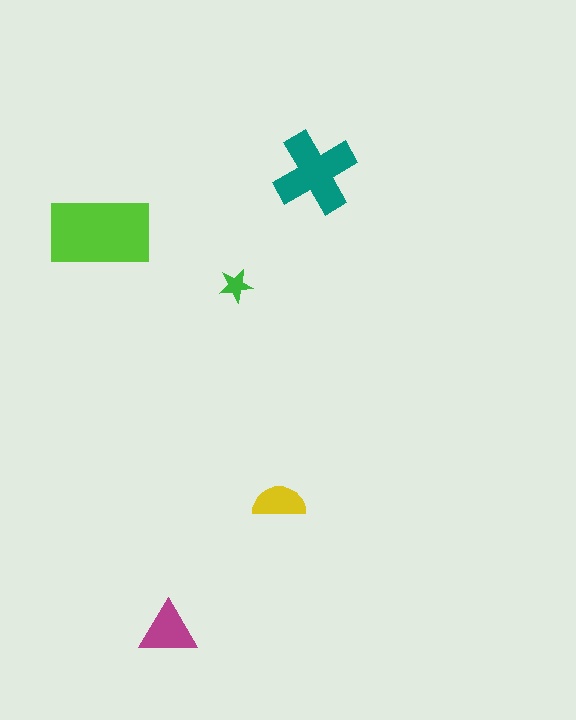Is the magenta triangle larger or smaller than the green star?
Larger.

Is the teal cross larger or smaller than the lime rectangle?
Smaller.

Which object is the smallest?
The green star.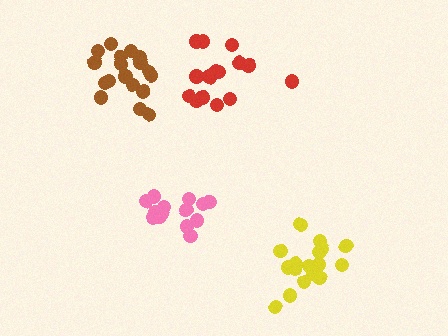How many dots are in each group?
Group 1: 18 dots, Group 2: 17 dots, Group 3: 14 dots, Group 4: 15 dots (64 total).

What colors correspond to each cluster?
The clusters are colored: brown, yellow, pink, red.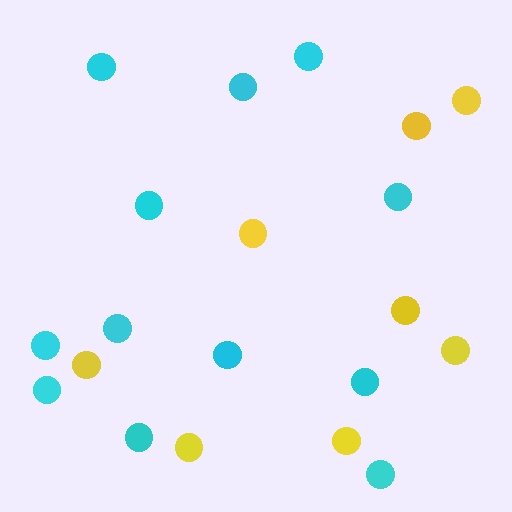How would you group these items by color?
There are 2 groups: one group of yellow circles (8) and one group of cyan circles (12).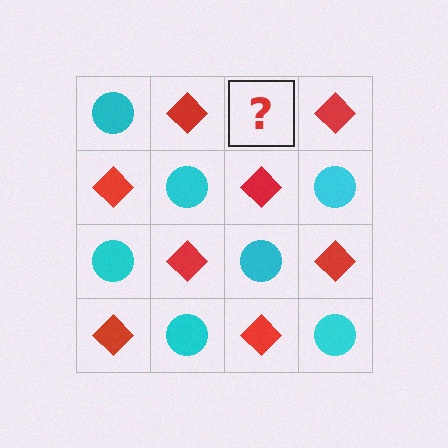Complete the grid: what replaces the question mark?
The question mark should be replaced with a cyan circle.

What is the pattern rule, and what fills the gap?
The rule is that it alternates cyan circle and red diamond in a checkerboard pattern. The gap should be filled with a cyan circle.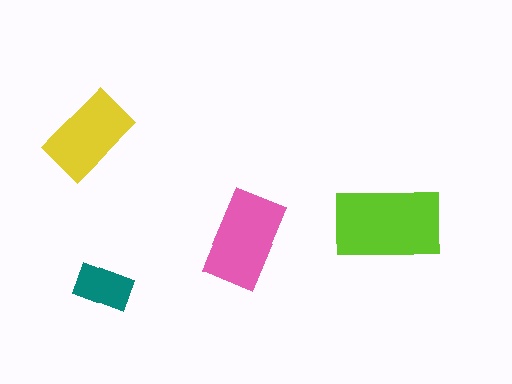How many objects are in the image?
There are 4 objects in the image.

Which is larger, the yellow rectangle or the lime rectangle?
The lime one.